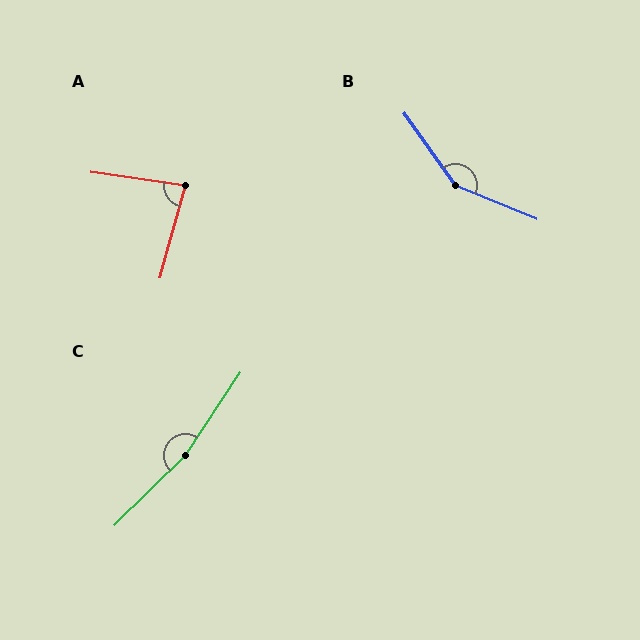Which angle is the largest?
C, at approximately 169 degrees.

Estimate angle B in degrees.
Approximately 148 degrees.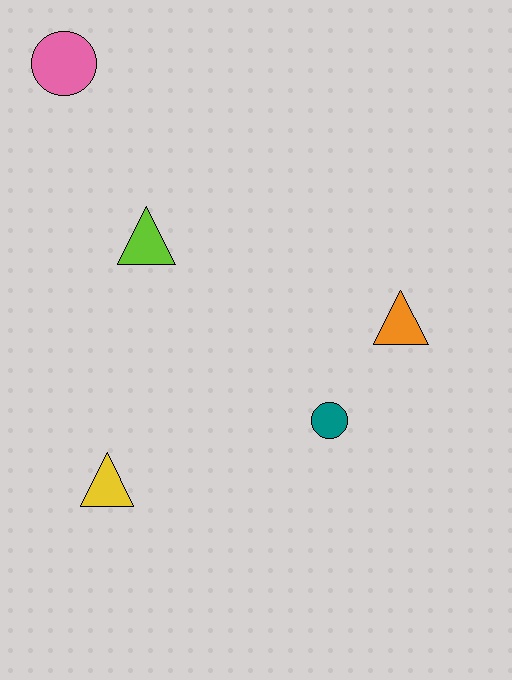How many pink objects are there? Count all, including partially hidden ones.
There is 1 pink object.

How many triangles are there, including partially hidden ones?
There are 3 triangles.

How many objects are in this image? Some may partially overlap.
There are 5 objects.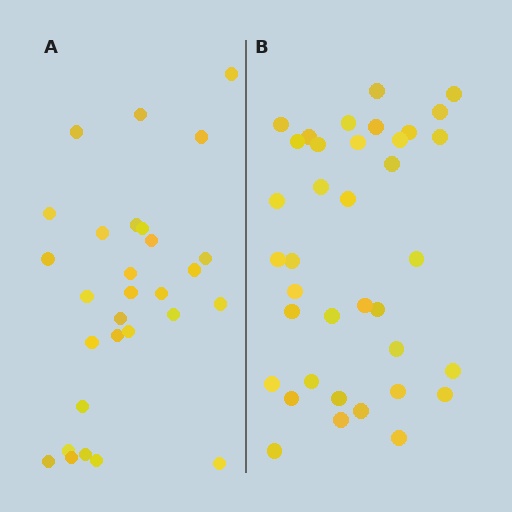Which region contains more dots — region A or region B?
Region B (the right region) has more dots.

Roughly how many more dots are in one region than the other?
Region B has roughly 8 or so more dots than region A.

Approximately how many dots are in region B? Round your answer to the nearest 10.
About 40 dots. (The exact count is 37, which rounds to 40.)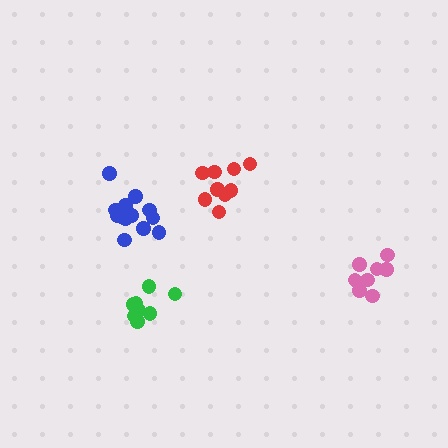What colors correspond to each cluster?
The clusters are colored: pink, red, blue, green.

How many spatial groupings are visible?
There are 4 spatial groupings.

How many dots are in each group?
Group 1: 9 dots, Group 2: 9 dots, Group 3: 13 dots, Group 4: 8 dots (39 total).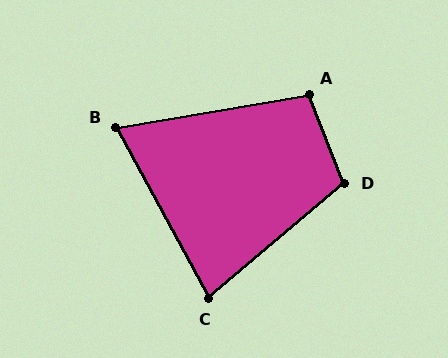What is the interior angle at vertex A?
Approximately 102 degrees (obtuse).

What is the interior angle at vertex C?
Approximately 78 degrees (acute).